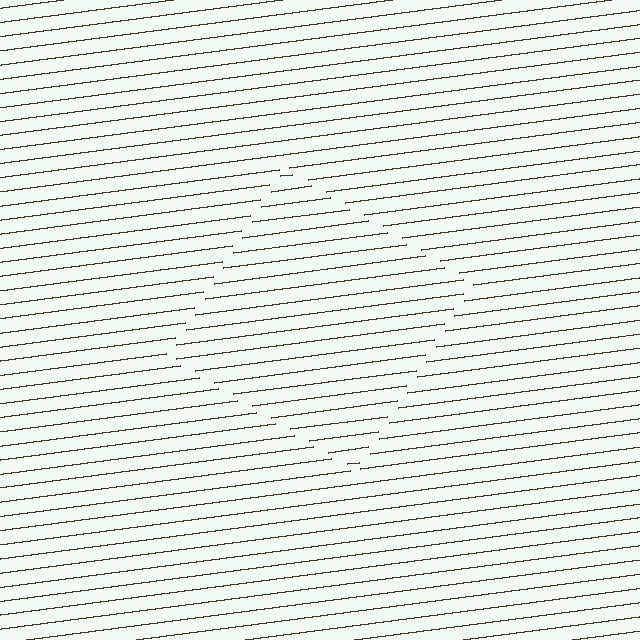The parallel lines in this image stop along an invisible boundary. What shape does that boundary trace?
An illusory square. The interior of the shape contains the same grating, shifted by half a period — the contour is defined by the phase discontinuity where line-ends from the inner and outer gratings abut.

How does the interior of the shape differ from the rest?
The interior of the shape contains the same grating, shifted by half a period — the contour is defined by the phase discontinuity where line-ends from the inner and outer gratings abut.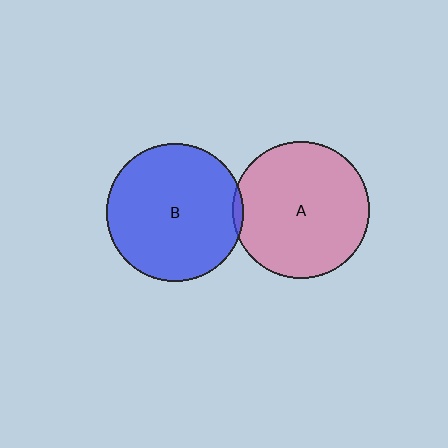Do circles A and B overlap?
Yes.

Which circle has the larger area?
Circle B (blue).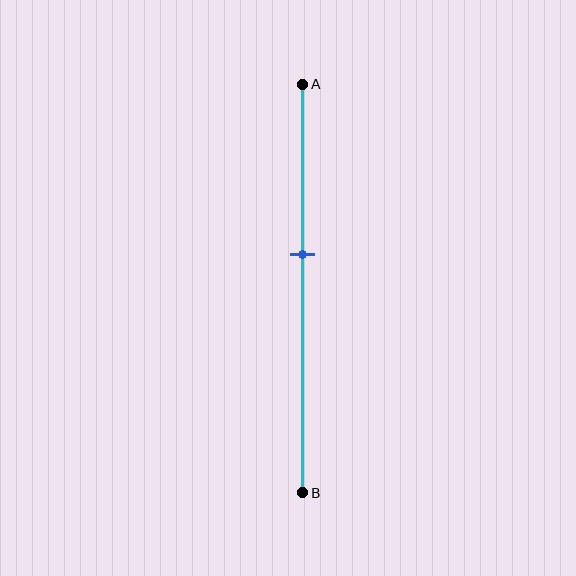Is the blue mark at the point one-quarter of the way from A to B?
No, the mark is at about 40% from A, not at the 25% one-quarter point.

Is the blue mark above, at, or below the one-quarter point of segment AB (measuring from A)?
The blue mark is below the one-quarter point of segment AB.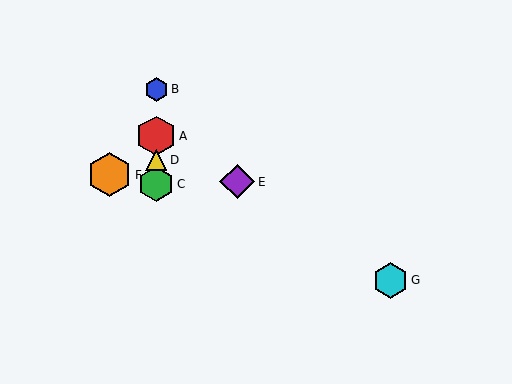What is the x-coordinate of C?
Object C is at x≈156.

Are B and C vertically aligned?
Yes, both are at x≈156.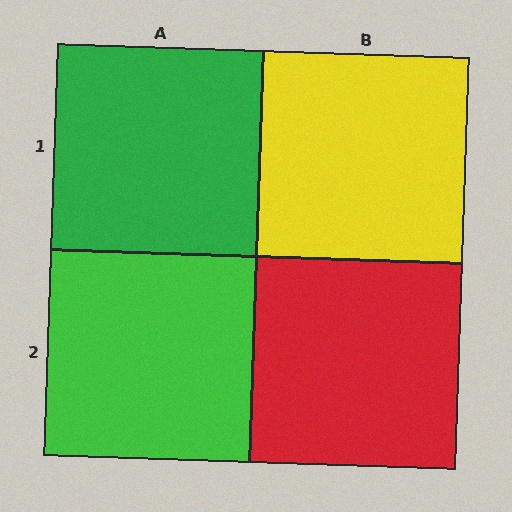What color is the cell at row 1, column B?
Yellow.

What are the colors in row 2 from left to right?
Green, red.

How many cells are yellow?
1 cell is yellow.